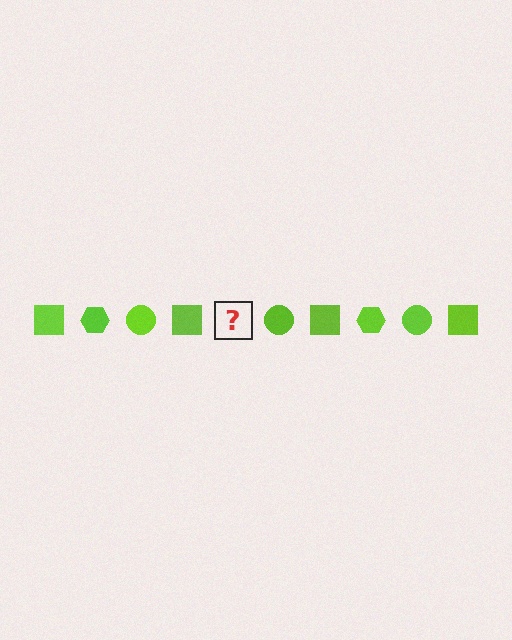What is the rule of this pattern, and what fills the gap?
The rule is that the pattern cycles through square, hexagon, circle shapes in lime. The gap should be filled with a lime hexagon.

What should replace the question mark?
The question mark should be replaced with a lime hexagon.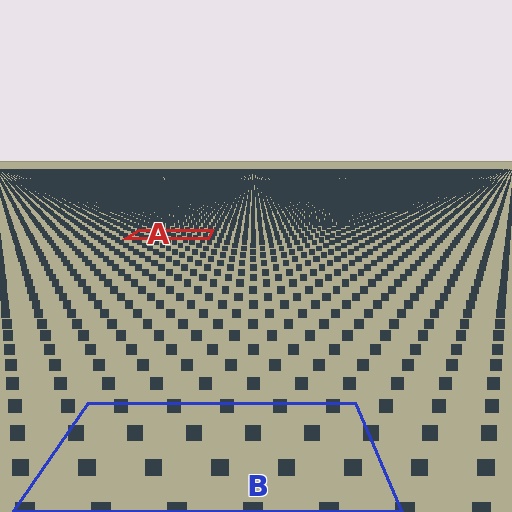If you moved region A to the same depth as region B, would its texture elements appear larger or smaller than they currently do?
They would appear larger. At a closer depth, the same texture elements are projected at a bigger on-screen size.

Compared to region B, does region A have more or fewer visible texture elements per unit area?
Region A has more texture elements per unit area — they are packed more densely because it is farther away.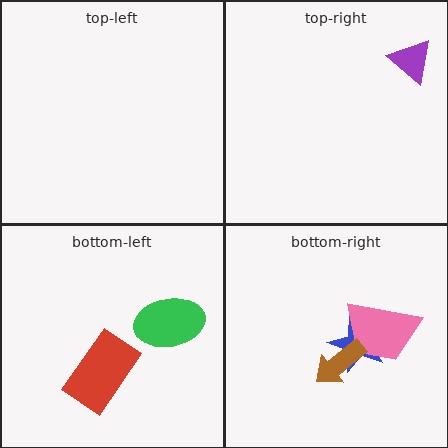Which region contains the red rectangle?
The bottom-left region.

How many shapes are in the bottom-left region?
2.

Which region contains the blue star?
The bottom-right region.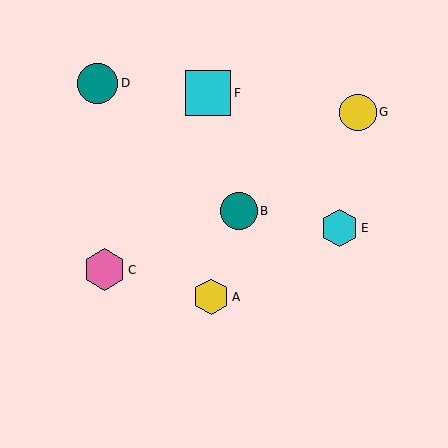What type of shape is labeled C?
Shape C is a pink hexagon.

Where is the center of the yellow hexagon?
The center of the yellow hexagon is at (212, 297).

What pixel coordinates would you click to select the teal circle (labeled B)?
Click at (239, 211) to select the teal circle B.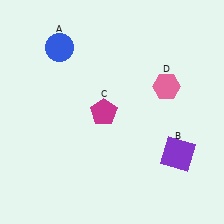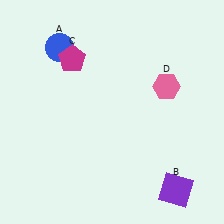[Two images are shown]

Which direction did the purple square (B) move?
The purple square (B) moved down.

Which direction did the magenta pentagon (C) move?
The magenta pentagon (C) moved up.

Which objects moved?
The objects that moved are: the purple square (B), the magenta pentagon (C).